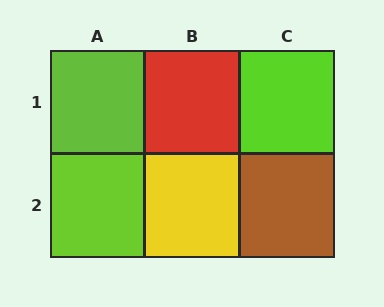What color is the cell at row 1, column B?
Red.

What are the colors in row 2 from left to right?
Lime, yellow, brown.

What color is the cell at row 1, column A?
Lime.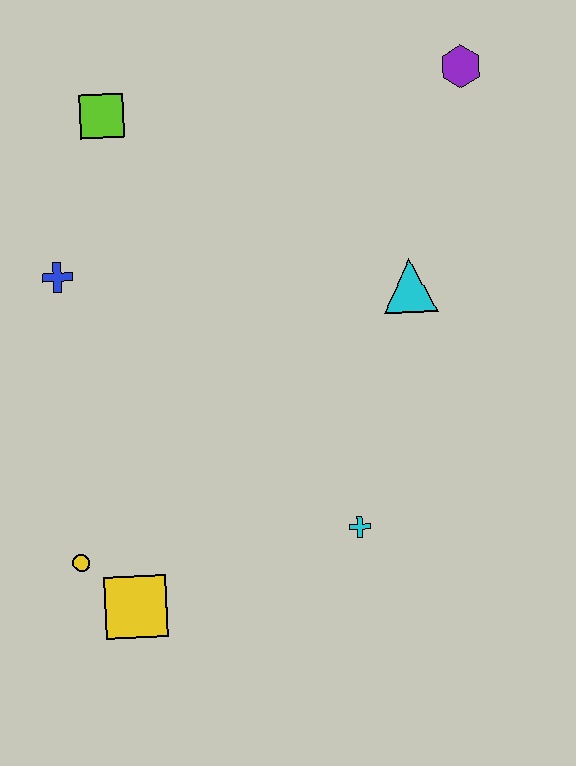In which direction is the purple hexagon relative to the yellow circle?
The purple hexagon is above the yellow circle.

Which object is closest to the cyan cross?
The yellow square is closest to the cyan cross.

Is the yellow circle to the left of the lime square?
Yes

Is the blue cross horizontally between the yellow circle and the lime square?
No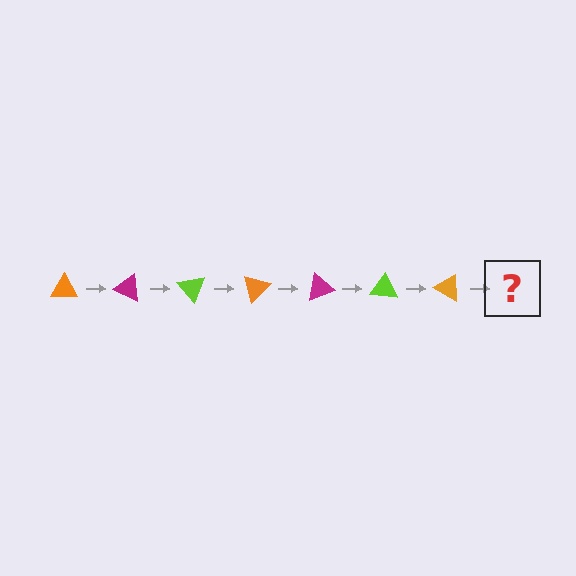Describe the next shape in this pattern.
It should be a magenta triangle, rotated 175 degrees from the start.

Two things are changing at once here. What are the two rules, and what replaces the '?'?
The two rules are that it rotates 25 degrees each step and the color cycles through orange, magenta, and lime. The '?' should be a magenta triangle, rotated 175 degrees from the start.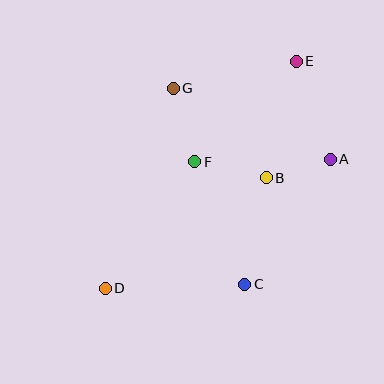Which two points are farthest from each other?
Points D and E are farthest from each other.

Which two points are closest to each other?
Points A and B are closest to each other.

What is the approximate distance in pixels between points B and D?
The distance between B and D is approximately 195 pixels.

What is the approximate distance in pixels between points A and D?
The distance between A and D is approximately 259 pixels.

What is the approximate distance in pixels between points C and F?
The distance between C and F is approximately 132 pixels.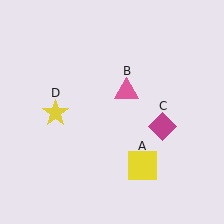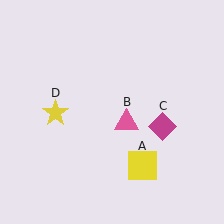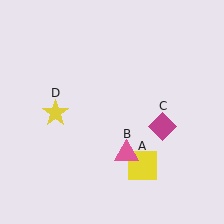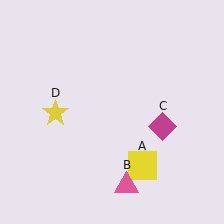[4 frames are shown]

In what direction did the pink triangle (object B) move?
The pink triangle (object B) moved down.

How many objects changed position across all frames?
1 object changed position: pink triangle (object B).